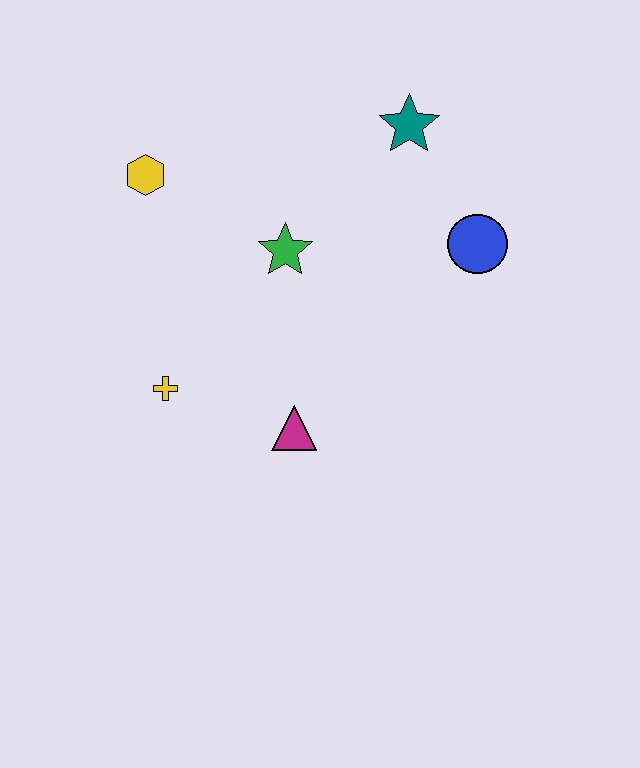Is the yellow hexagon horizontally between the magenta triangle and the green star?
No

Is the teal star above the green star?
Yes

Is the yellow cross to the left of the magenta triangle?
Yes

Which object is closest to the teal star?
The blue circle is closest to the teal star.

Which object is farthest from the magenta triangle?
The teal star is farthest from the magenta triangle.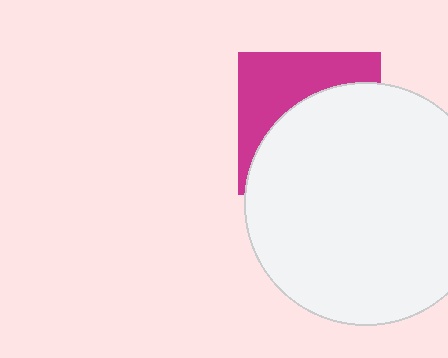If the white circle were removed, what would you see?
You would see the complete magenta square.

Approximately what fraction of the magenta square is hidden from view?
Roughly 60% of the magenta square is hidden behind the white circle.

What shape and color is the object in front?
The object in front is a white circle.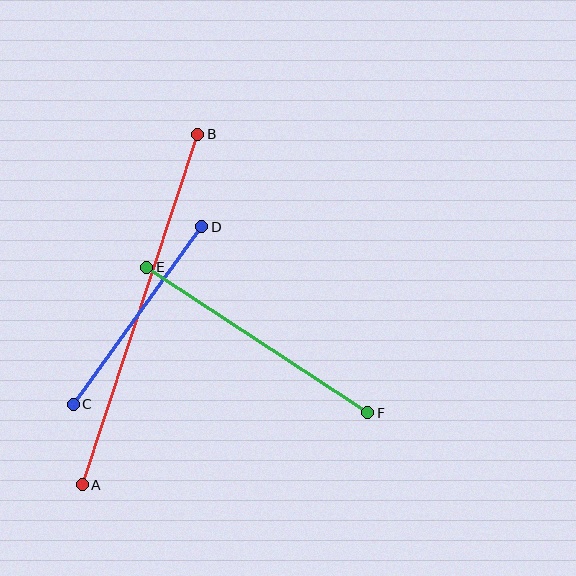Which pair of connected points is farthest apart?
Points A and B are farthest apart.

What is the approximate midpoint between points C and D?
The midpoint is at approximately (138, 315) pixels.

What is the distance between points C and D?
The distance is approximately 219 pixels.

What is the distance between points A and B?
The distance is approximately 369 pixels.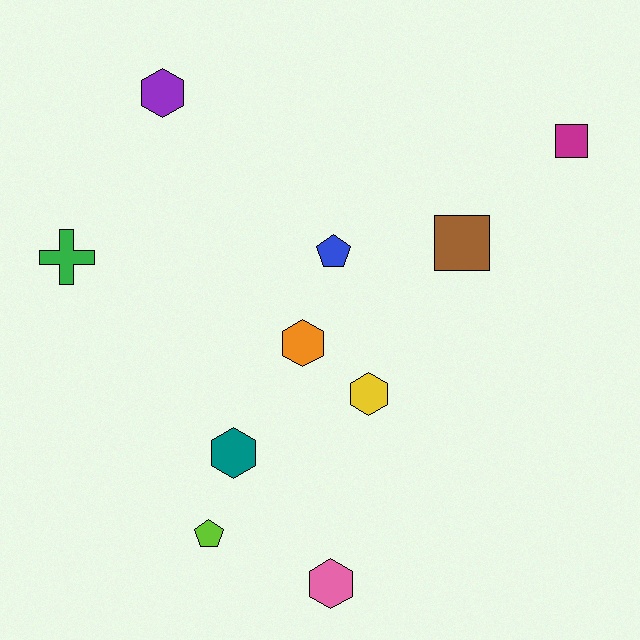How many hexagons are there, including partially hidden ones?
There are 5 hexagons.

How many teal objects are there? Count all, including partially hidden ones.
There is 1 teal object.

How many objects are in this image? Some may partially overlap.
There are 10 objects.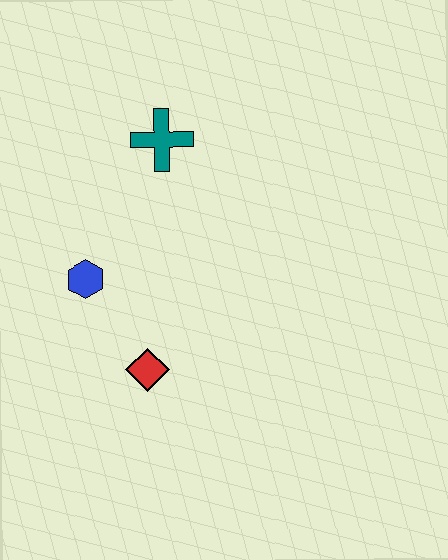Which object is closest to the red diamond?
The blue hexagon is closest to the red diamond.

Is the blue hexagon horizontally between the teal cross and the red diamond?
No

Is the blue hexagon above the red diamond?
Yes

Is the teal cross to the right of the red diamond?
Yes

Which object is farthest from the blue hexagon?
The teal cross is farthest from the blue hexagon.